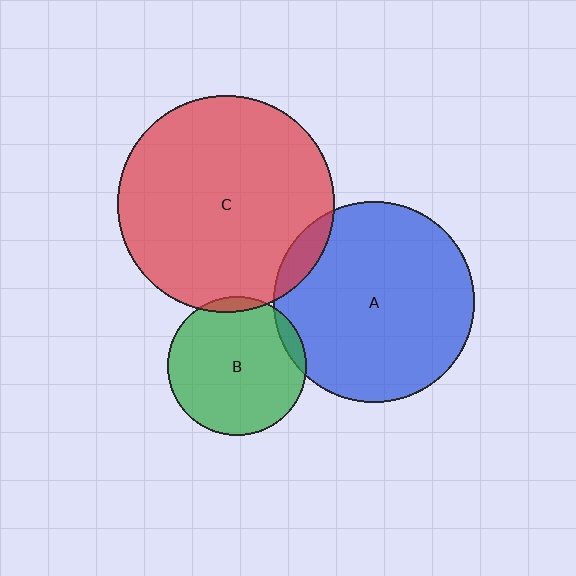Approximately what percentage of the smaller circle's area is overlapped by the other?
Approximately 5%.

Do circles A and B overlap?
Yes.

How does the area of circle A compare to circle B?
Approximately 2.1 times.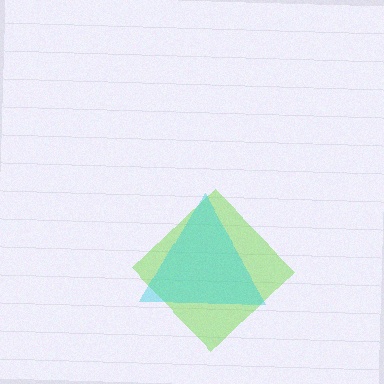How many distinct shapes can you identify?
There are 2 distinct shapes: a lime diamond, a cyan triangle.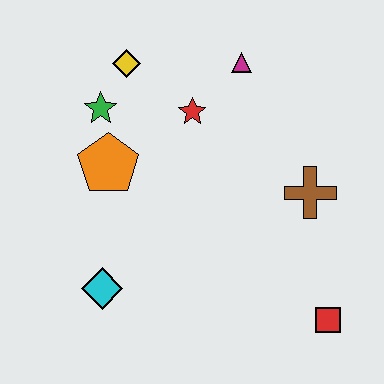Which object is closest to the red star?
The magenta triangle is closest to the red star.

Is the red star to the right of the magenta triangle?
No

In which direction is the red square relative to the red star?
The red square is below the red star.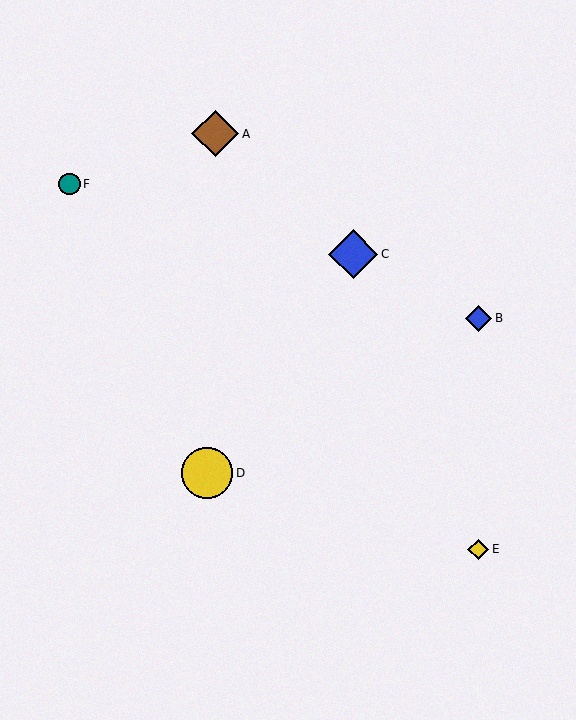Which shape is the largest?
The yellow circle (labeled D) is the largest.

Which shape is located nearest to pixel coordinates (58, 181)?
The teal circle (labeled F) at (69, 184) is nearest to that location.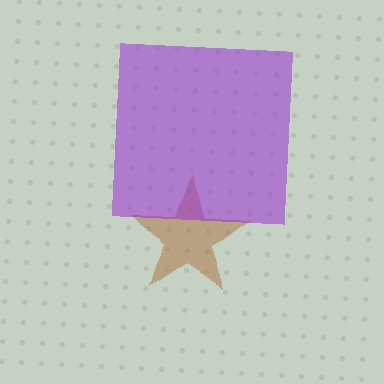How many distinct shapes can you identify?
There are 2 distinct shapes: a brown star, a purple square.